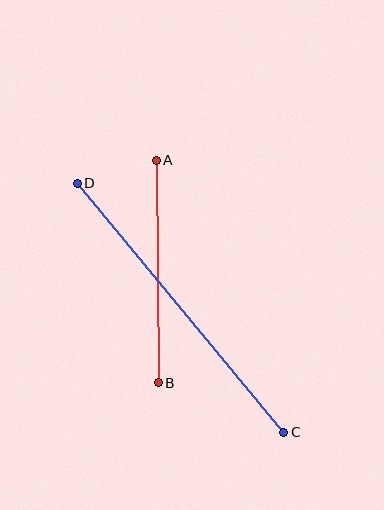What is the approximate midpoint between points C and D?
The midpoint is at approximately (181, 308) pixels.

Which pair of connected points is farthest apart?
Points C and D are farthest apart.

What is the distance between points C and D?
The distance is approximately 324 pixels.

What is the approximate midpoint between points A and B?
The midpoint is at approximately (157, 272) pixels.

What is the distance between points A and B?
The distance is approximately 223 pixels.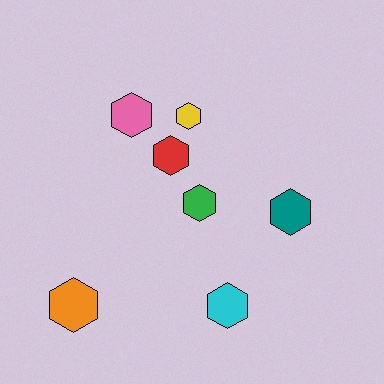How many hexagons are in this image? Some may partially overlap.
There are 7 hexagons.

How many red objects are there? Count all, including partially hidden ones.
There is 1 red object.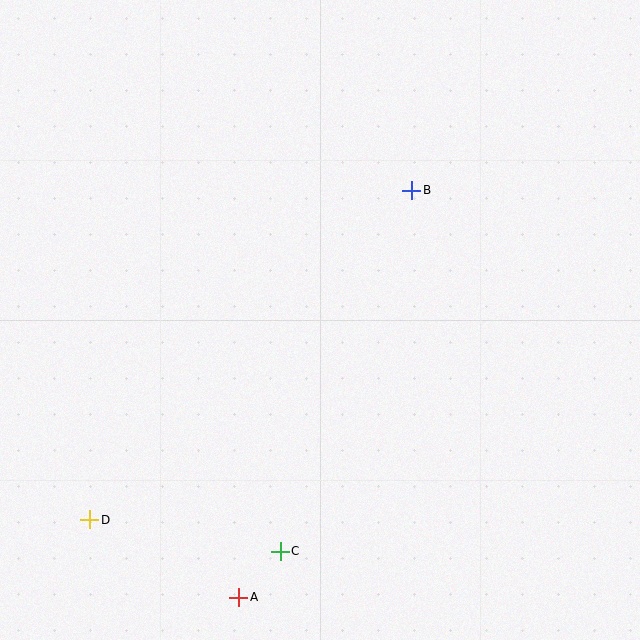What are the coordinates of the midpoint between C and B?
The midpoint between C and B is at (346, 371).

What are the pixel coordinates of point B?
Point B is at (412, 190).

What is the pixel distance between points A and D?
The distance between A and D is 168 pixels.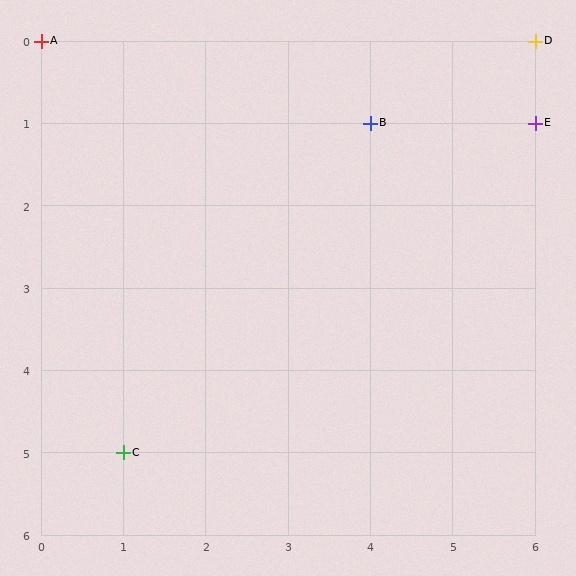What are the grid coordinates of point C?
Point C is at grid coordinates (1, 5).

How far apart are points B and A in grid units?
Points B and A are 4 columns and 1 row apart (about 4.1 grid units diagonally).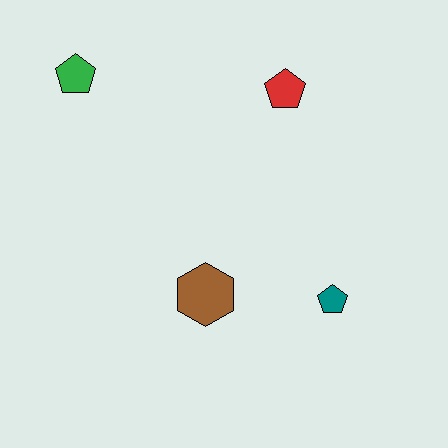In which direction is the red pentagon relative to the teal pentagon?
The red pentagon is above the teal pentagon.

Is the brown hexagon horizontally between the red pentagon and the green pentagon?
Yes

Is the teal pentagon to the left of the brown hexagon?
No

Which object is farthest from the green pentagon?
The teal pentagon is farthest from the green pentagon.